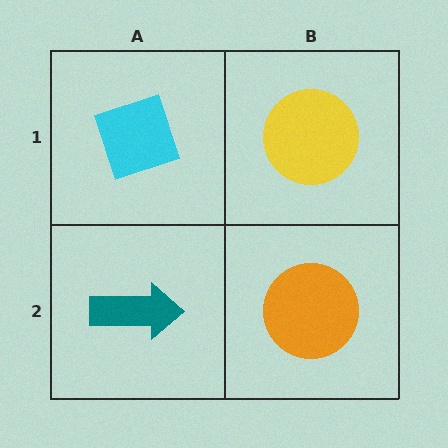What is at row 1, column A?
A cyan diamond.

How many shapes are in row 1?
2 shapes.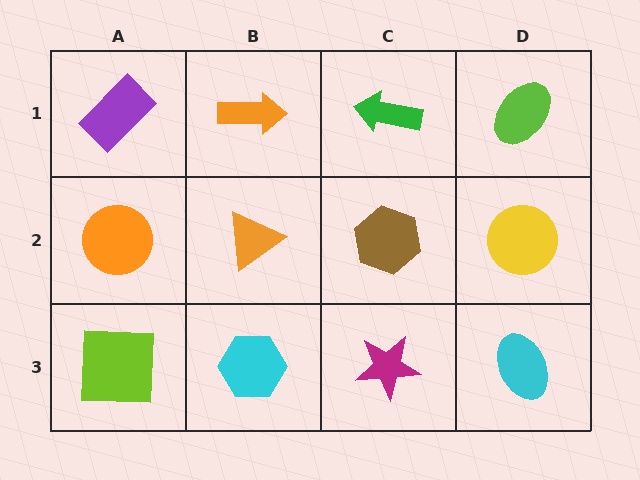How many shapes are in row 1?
4 shapes.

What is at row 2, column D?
A yellow circle.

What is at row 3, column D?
A cyan ellipse.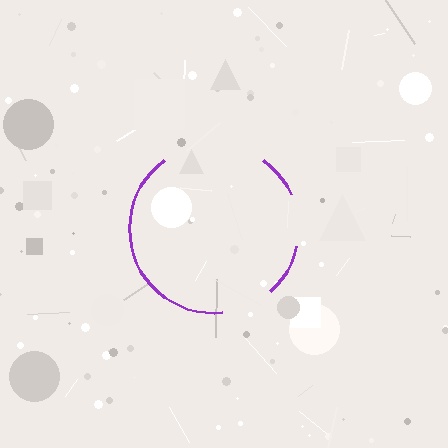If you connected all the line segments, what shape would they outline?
They would outline a circle.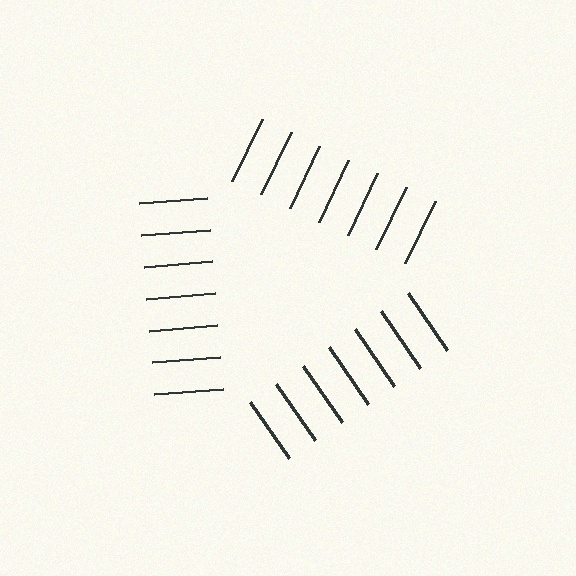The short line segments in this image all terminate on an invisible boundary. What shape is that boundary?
An illusory triangle — the line segments terminate on its edges but no continuous stroke is drawn.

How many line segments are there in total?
21 — 7 along each of the 3 edges.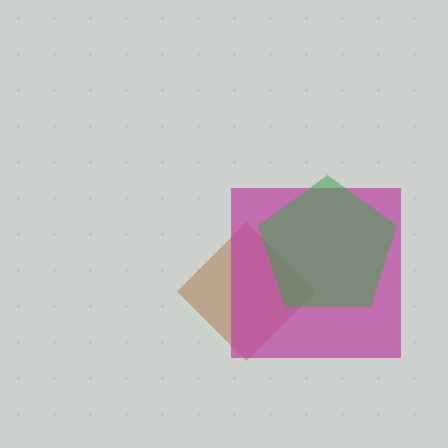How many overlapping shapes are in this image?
There are 3 overlapping shapes in the image.